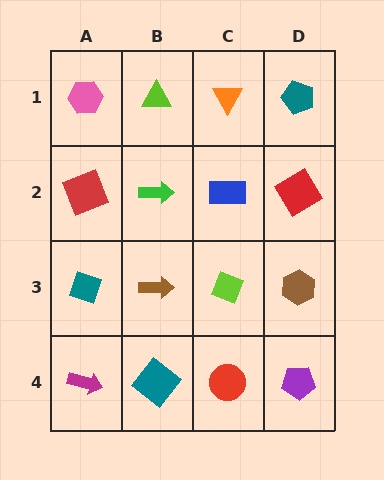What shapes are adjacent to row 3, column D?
A red diamond (row 2, column D), a purple pentagon (row 4, column D), a lime diamond (row 3, column C).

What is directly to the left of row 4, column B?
A magenta arrow.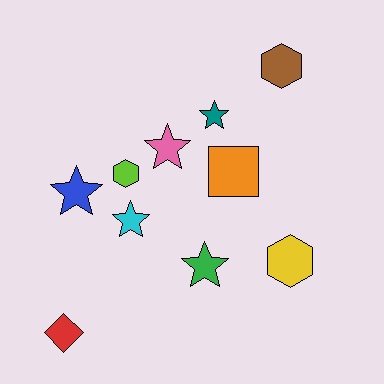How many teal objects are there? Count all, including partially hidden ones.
There is 1 teal object.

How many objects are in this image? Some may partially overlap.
There are 10 objects.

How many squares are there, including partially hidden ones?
There is 1 square.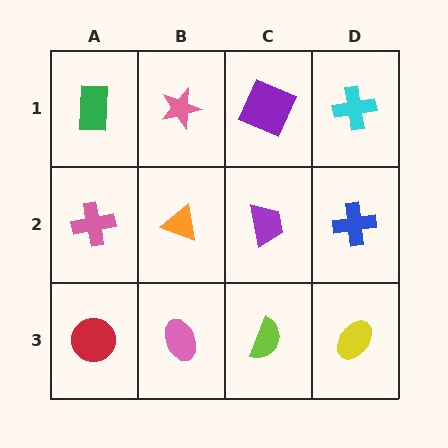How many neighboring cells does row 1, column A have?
2.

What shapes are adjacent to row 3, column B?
An orange triangle (row 2, column B), a red circle (row 3, column A), a lime semicircle (row 3, column C).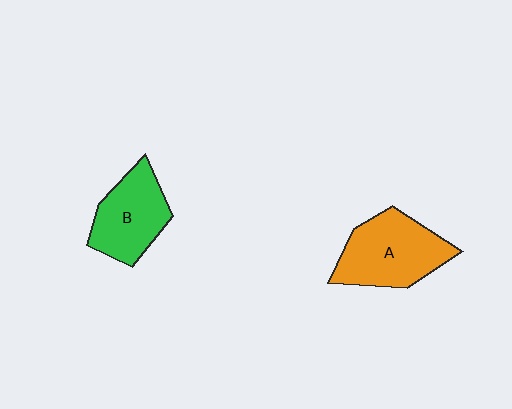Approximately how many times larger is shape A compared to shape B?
Approximately 1.2 times.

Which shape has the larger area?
Shape A (orange).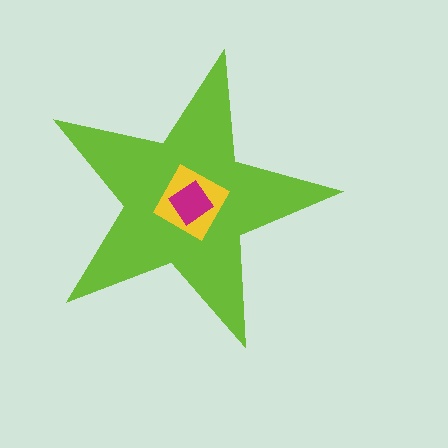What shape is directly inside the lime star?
The yellow diamond.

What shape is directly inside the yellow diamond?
The magenta diamond.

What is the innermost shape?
The magenta diamond.